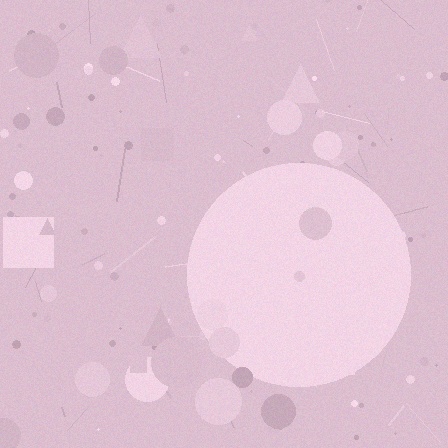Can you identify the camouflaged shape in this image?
The camouflaged shape is a circle.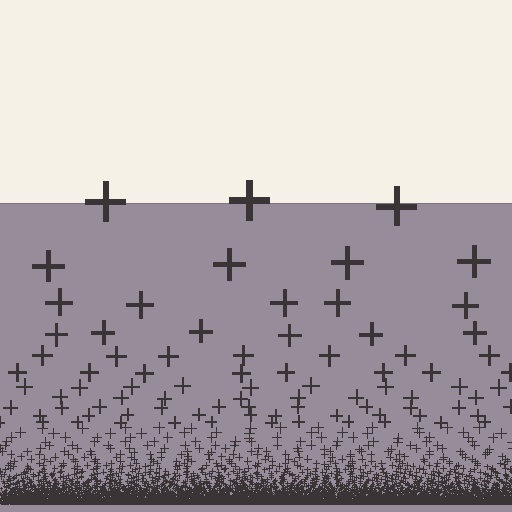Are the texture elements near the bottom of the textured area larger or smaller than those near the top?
Smaller. The gradient is inverted — elements near the bottom are smaller and denser.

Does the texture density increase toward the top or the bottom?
Density increases toward the bottom.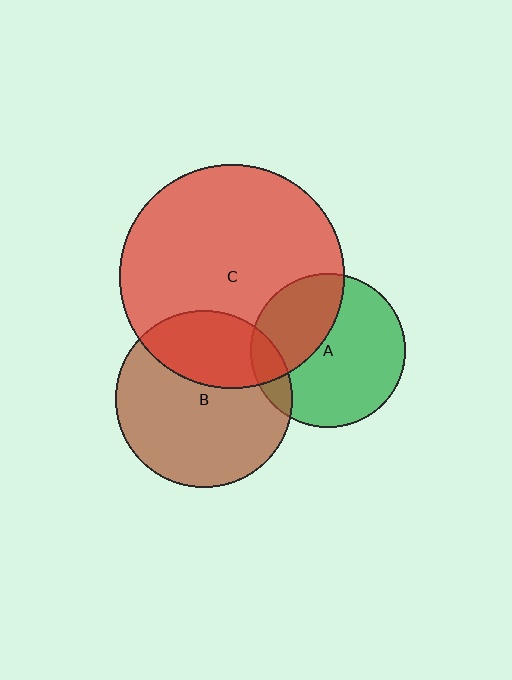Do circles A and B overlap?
Yes.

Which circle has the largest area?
Circle C (red).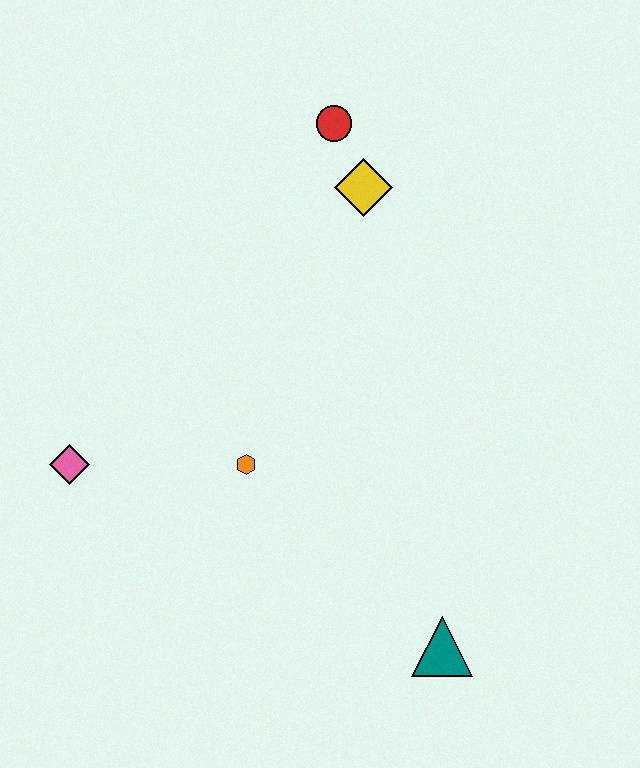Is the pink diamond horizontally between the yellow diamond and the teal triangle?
No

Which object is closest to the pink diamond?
The orange hexagon is closest to the pink diamond.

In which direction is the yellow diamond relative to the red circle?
The yellow diamond is below the red circle.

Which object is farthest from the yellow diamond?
The teal triangle is farthest from the yellow diamond.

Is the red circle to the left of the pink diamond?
No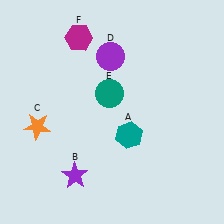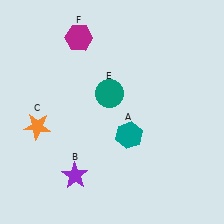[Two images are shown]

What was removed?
The purple circle (D) was removed in Image 2.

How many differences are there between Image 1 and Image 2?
There is 1 difference between the two images.